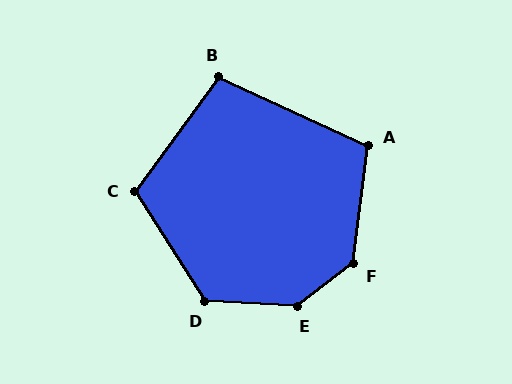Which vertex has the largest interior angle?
E, at approximately 141 degrees.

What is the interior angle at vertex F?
Approximately 134 degrees (obtuse).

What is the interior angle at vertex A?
Approximately 108 degrees (obtuse).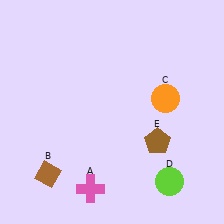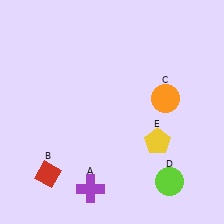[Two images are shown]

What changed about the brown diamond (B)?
In Image 1, B is brown. In Image 2, it changed to red.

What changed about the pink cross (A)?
In Image 1, A is pink. In Image 2, it changed to purple.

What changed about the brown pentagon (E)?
In Image 1, E is brown. In Image 2, it changed to yellow.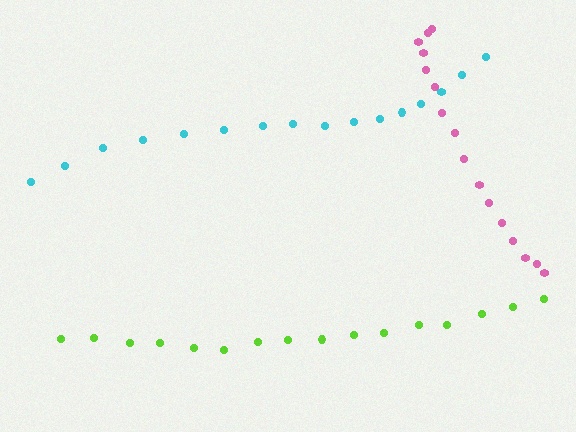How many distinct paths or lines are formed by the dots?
There are 3 distinct paths.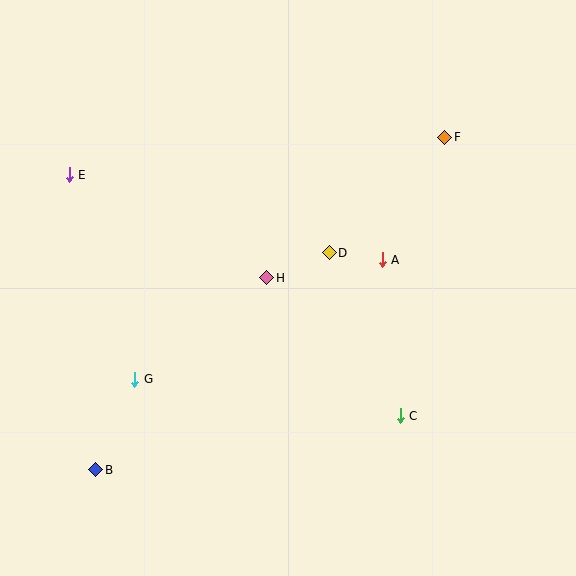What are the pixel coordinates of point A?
Point A is at (382, 260).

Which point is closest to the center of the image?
Point H at (267, 278) is closest to the center.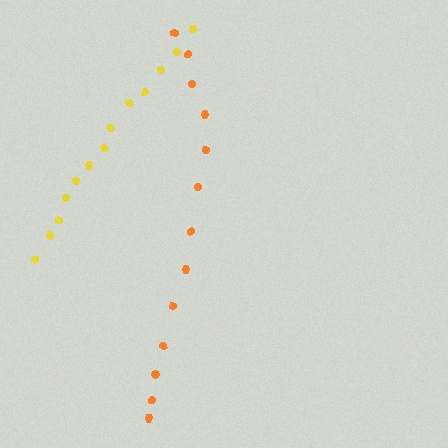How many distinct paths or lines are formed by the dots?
There are 2 distinct paths.